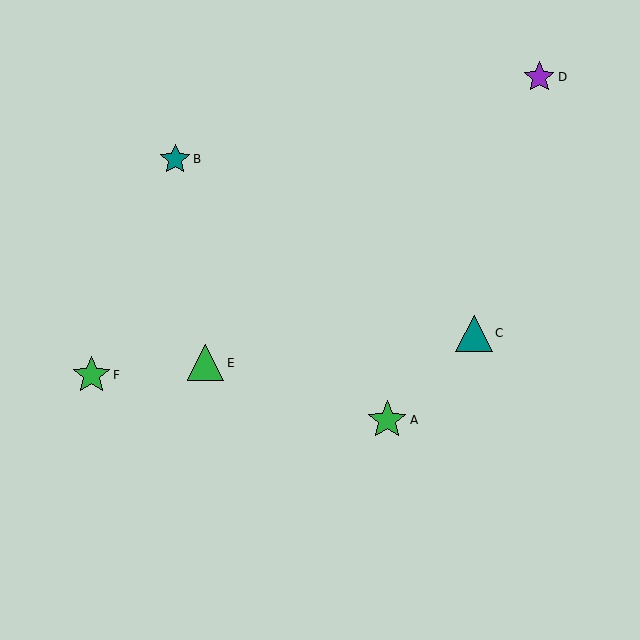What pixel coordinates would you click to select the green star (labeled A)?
Click at (387, 420) to select the green star A.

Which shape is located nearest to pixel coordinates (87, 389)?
The green star (labeled F) at (91, 375) is nearest to that location.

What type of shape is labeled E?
Shape E is a green triangle.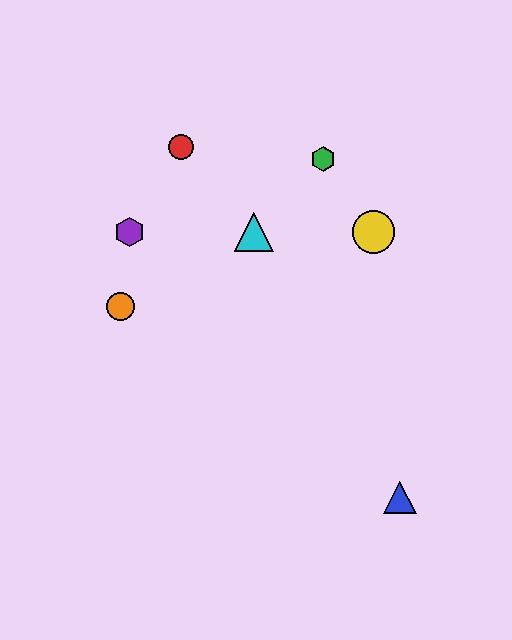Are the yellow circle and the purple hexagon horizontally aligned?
Yes, both are at y≈232.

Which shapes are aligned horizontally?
The yellow circle, the purple hexagon, the cyan triangle are aligned horizontally.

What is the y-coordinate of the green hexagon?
The green hexagon is at y≈159.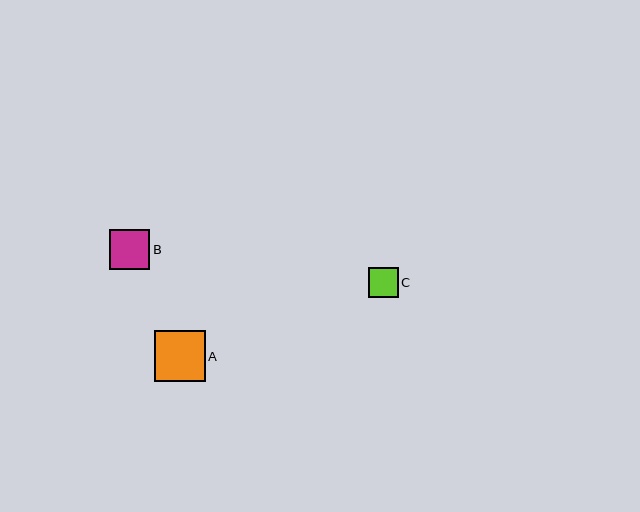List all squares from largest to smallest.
From largest to smallest: A, B, C.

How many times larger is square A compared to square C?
Square A is approximately 1.7 times the size of square C.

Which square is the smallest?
Square C is the smallest with a size of approximately 30 pixels.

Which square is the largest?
Square A is the largest with a size of approximately 51 pixels.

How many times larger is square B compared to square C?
Square B is approximately 1.4 times the size of square C.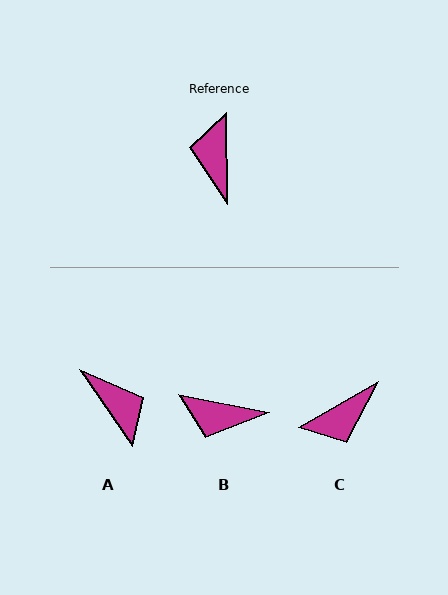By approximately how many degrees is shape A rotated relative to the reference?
Approximately 146 degrees clockwise.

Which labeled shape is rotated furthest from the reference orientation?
A, about 146 degrees away.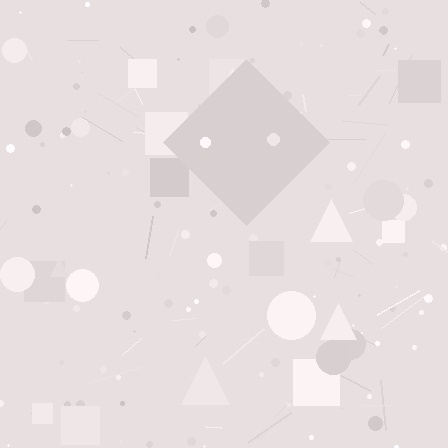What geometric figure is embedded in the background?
A diamond is embedded in the background.